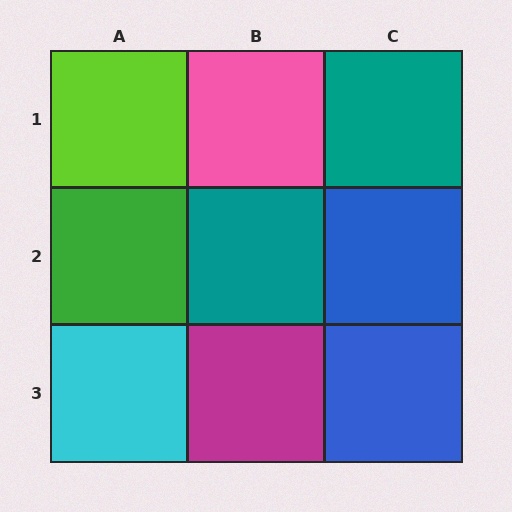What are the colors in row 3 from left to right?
Cyan, magenta, blue.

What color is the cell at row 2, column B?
Teal.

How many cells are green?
1 cell is green.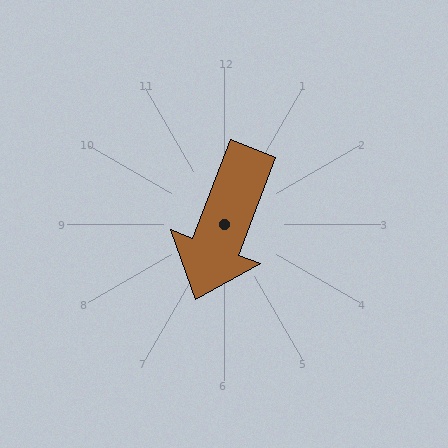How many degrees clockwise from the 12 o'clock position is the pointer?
Approximately 201 degrees.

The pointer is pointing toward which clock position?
Roughly 7 o'clock.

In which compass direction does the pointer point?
South.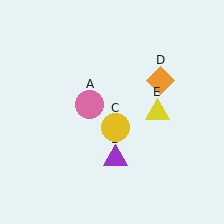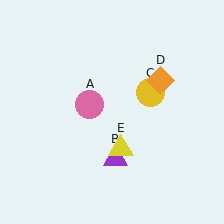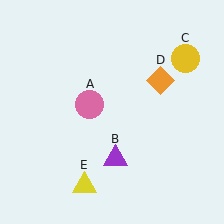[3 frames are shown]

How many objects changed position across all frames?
2 objects changed position: yellow circle (object C), yellow triangle (object E).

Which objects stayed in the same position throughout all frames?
Pink circle (object A) and purple triangle (object B) and orange diamond (object D) remained stationary.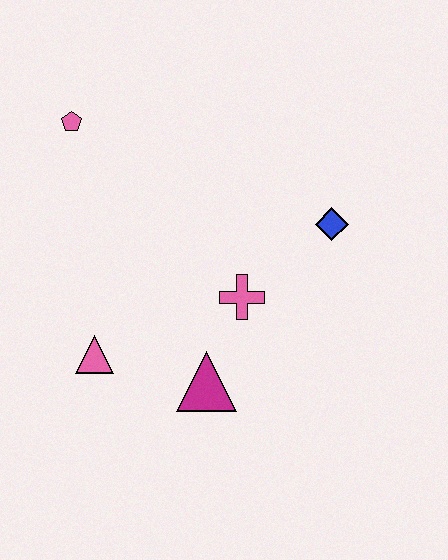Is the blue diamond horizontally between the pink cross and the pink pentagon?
No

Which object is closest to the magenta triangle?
The pink cross is closest to the magenta triangle.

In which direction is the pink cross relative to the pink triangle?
The pink cross is to the right of the pink triangle.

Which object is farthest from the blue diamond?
The pink pentagon is farthest from the blue diamond.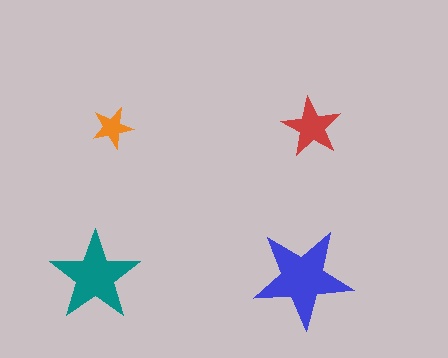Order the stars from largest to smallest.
the blue one, the teal one, the red one, the orange one.